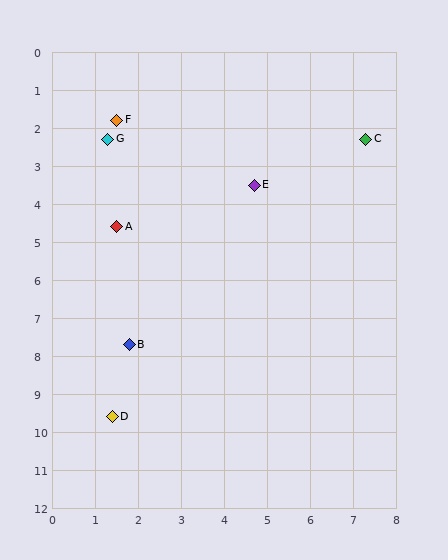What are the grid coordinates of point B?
Point B is at approximately (1.8, 7.7).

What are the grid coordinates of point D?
Point D is at approximately (1.4, 9.6).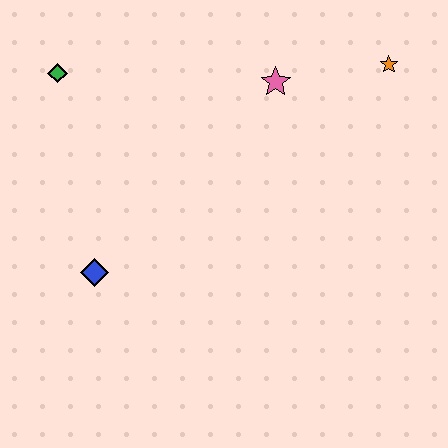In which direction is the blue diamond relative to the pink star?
The blue diamond is below the pink star.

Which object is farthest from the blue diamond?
The orange star is farthest from the blue diamond.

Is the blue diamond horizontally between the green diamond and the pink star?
Yes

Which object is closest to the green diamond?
The blue diamond is closest to the green diamond.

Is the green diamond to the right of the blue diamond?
No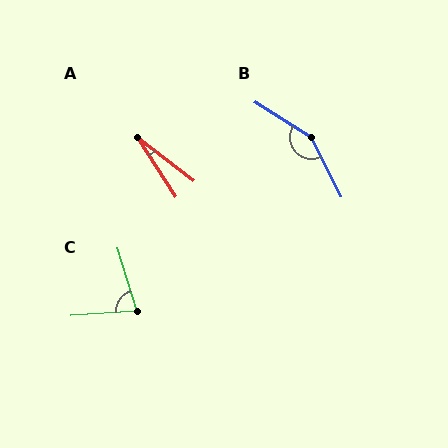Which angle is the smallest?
A, at approximately 20 degrees.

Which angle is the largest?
B, at approximately 148 degrees.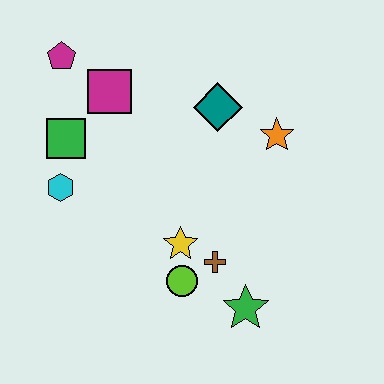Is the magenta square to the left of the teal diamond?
Yes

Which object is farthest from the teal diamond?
The green star is farthest from the teal diamond.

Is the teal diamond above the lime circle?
Yes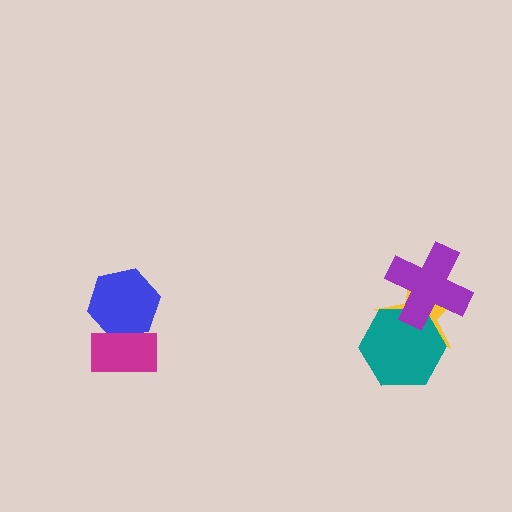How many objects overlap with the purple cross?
2 objects overlap with the purple cross.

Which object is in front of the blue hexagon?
The magenta rectangle is in front of the blue hexagon.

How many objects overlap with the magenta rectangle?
1 object overlaps with the magenta rectangle.